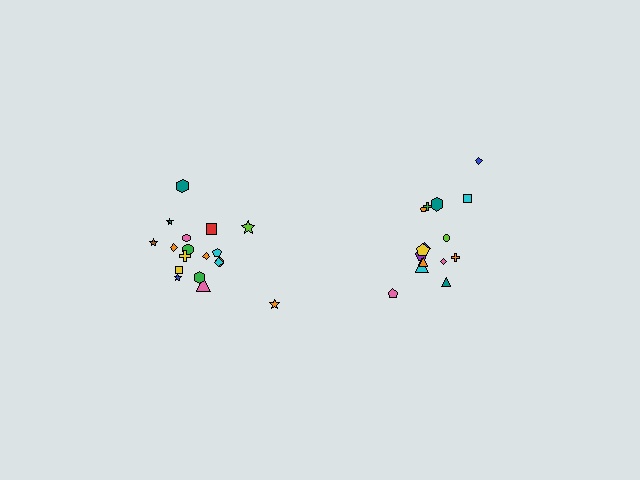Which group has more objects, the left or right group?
The left group.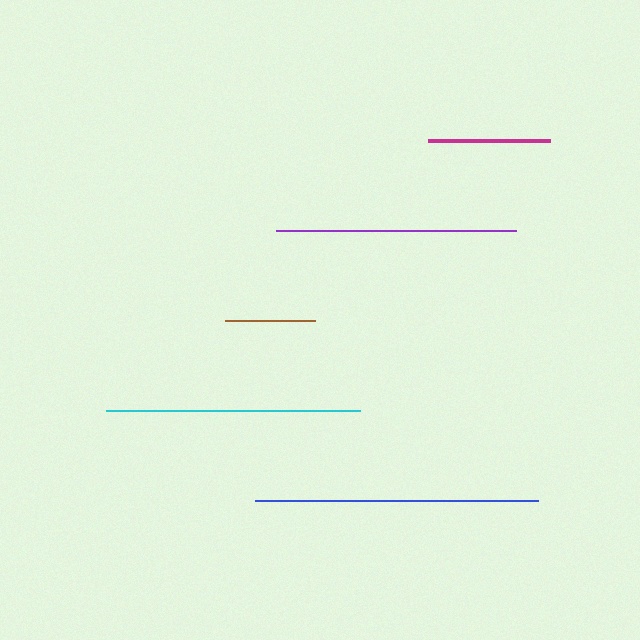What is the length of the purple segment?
The purple segment is approximately 240 pixels long.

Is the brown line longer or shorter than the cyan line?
The cyan line is longer than the brown line.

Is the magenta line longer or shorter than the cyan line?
The cyan line is longer than the magenta line.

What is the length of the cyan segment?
The cyan segment is approximately 254 pixels long.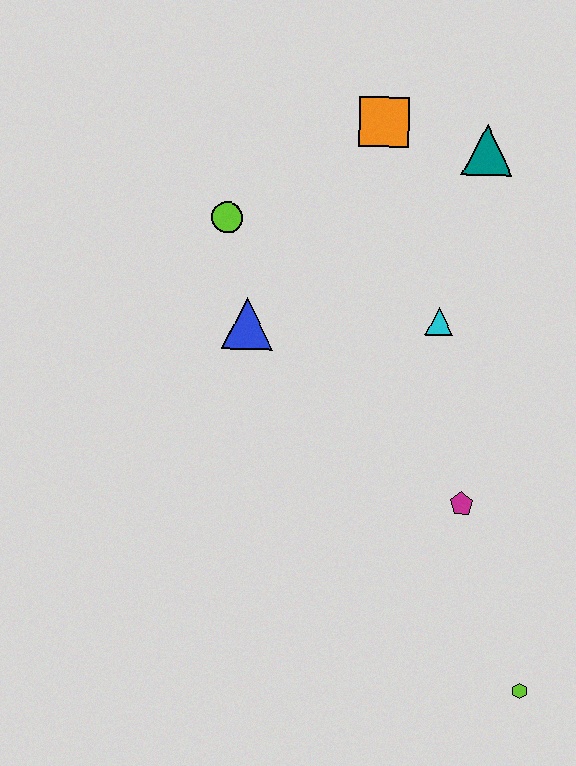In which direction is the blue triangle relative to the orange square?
The blue triangle is below the orange square.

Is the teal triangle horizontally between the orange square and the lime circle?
No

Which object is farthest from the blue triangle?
The lime hexagon is farthest from the blue triangle.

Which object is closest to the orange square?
The teal triangle is closest to the orange square.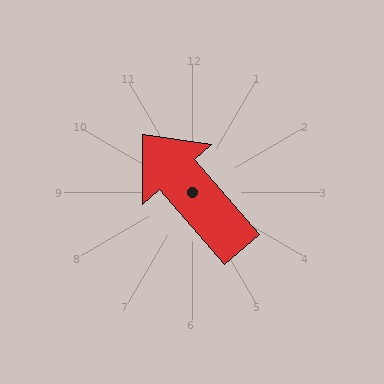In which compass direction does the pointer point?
Northwest.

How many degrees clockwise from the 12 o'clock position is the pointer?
Approximately 319 degrees.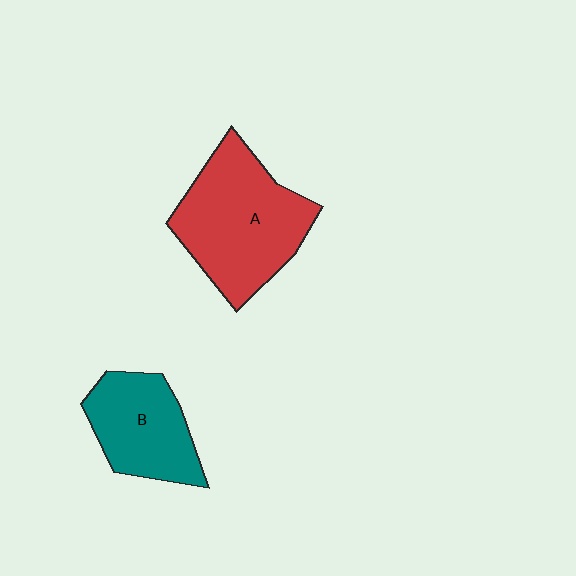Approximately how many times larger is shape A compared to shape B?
Approximately 1.5 times.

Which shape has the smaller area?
Shape B (teal).